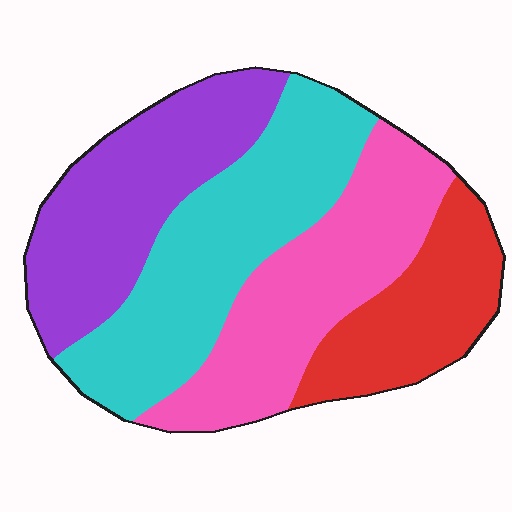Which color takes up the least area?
Red, at roughly 15%.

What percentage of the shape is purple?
Purple covers 26% of the shape.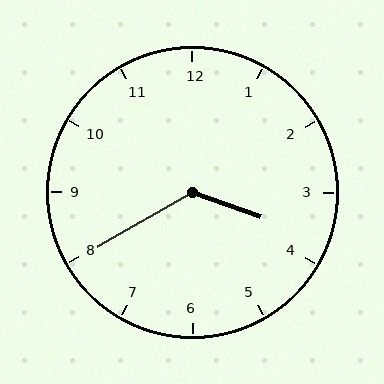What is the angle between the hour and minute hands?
Approximately 130 degrees.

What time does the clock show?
3:40.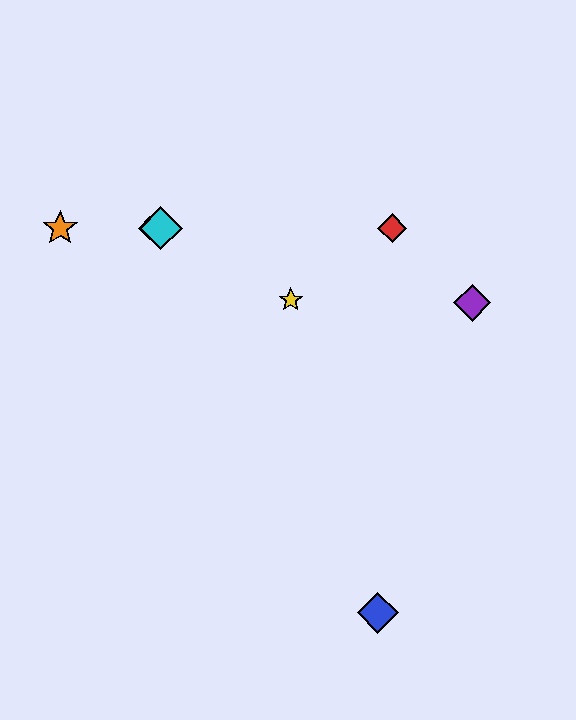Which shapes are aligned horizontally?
The red diamond, the green diamond, the orange star, the cyan diamond are aligned horizontally.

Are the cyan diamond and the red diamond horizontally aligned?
Yes, both are at y≈228.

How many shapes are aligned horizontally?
4 shapes (the red diamond, the green diamond, the orange star, the cyan diamond) are aligned horizontally.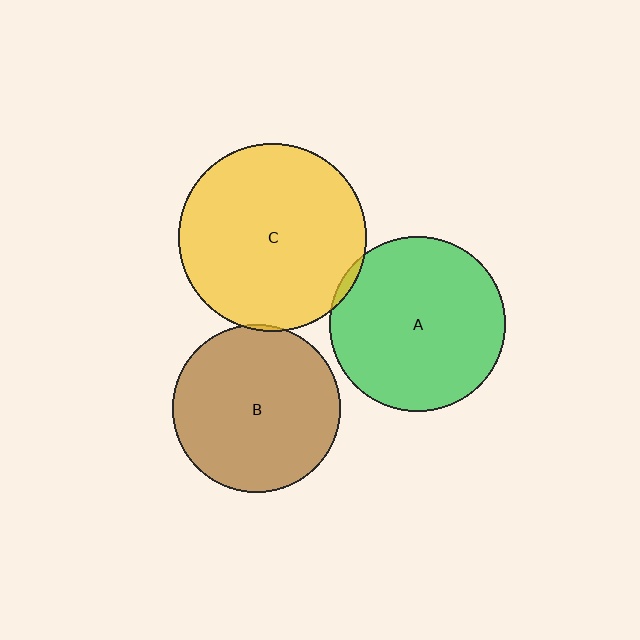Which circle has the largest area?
Circle C (yellow).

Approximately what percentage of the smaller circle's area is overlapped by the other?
Approximately 5%.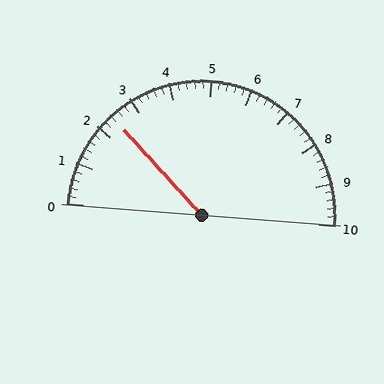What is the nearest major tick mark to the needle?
The nearest major tick mark is 2.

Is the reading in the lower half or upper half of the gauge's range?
The reading is in the lower half of the range (0 to 10).